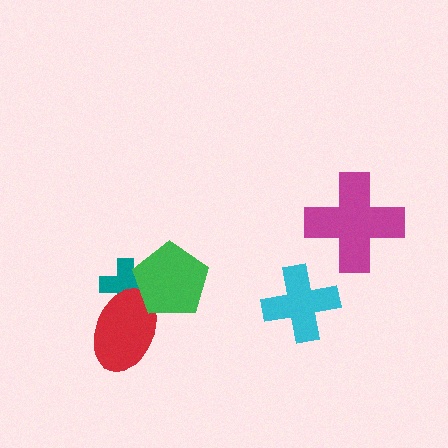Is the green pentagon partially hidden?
No, no other shape covers it.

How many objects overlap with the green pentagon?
2 objects overlap with the green pentagon.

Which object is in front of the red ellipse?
The green pentagon is in front of the red ellipse.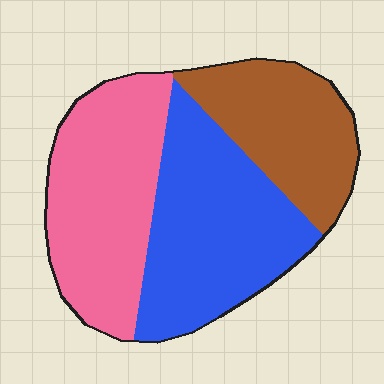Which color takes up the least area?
Brown, at roughly 25%.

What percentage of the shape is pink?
Pink covers roughly 35% of the shape.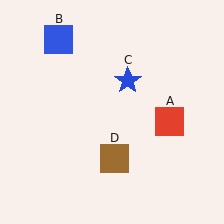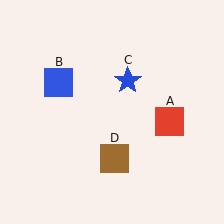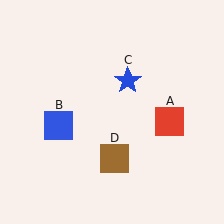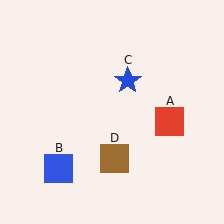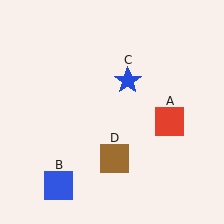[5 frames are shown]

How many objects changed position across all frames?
1 object changed position: blue square (object B).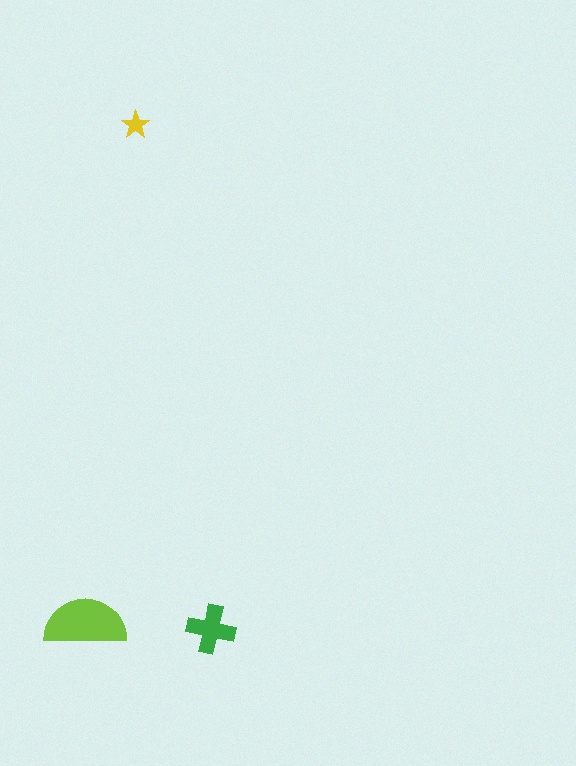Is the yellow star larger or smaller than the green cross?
Smaller.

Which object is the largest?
The lime semicircle.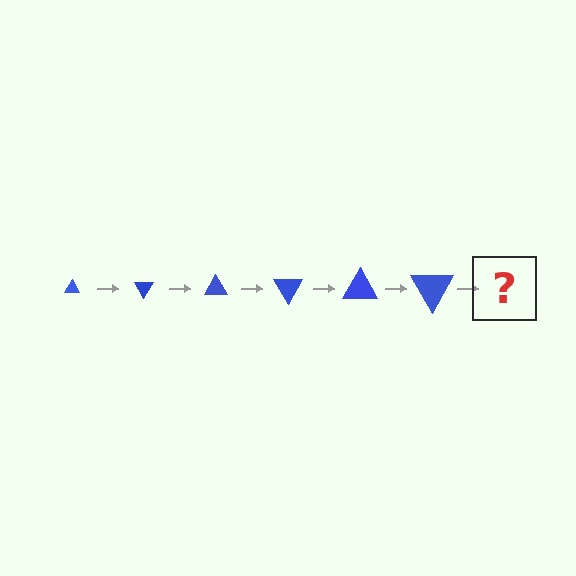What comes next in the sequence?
The next element should be a triangle, larger than the previous one and rotated 360 degrees from the start.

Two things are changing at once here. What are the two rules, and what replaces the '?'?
The two rules are that the triangle grows larger each step and it rotates 60 degrees each step. The '?' should be a triangle, larger than the previous one and rotated 360 degrees from the start.